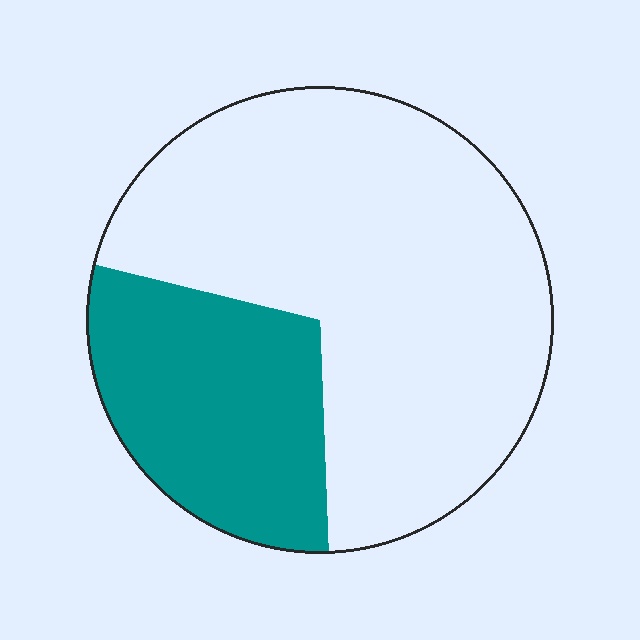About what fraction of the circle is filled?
About one third (1/3).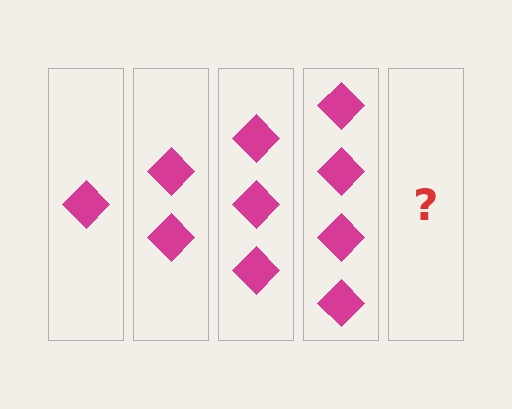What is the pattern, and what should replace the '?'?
The pattern is that each step adds one more diamond. The '?' should be 5 diamonds.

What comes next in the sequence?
The next element should be 5 diamonds.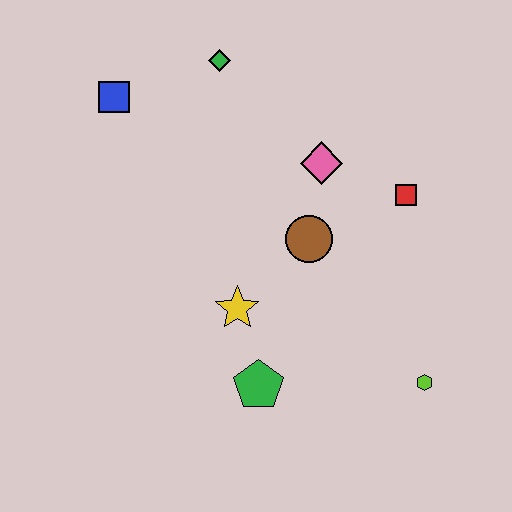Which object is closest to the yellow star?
The green pentagon is closest to the yellow star.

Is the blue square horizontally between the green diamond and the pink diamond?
No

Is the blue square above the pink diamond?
Yes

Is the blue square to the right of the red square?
No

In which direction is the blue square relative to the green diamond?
The blue square is to the left of the green diamond.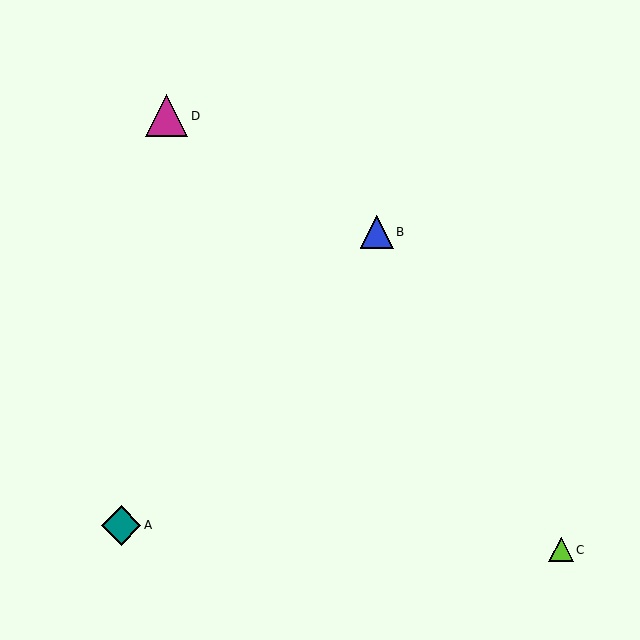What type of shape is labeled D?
Shape D is a magenta triangle.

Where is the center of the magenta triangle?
The center of the magenta triangle is at (167, 116).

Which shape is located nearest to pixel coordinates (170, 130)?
The magenta triangle (labeled D) at (167, 116) is nearest to that location.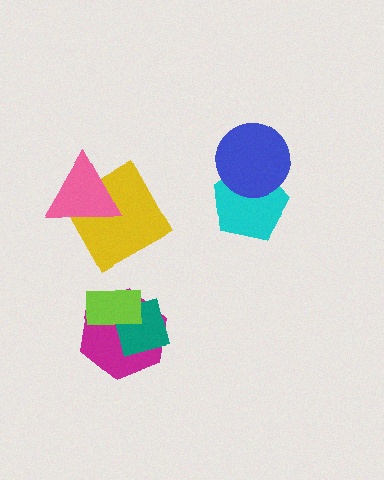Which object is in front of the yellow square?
The pink triangle is in front of the yellow square.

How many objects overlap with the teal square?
2 objects overlap with the teal square.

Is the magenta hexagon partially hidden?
Yes, it is partially covered by another shape.